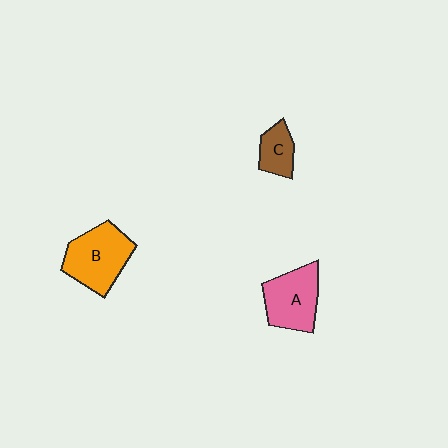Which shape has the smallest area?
Shape C (brown).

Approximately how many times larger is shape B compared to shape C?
Approximately 2.1 times.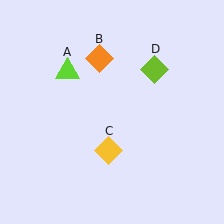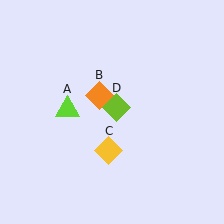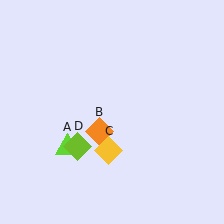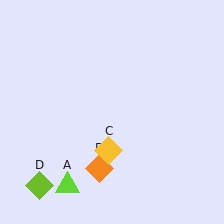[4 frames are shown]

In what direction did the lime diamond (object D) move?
The lime diamond (object D) moved down and to the left.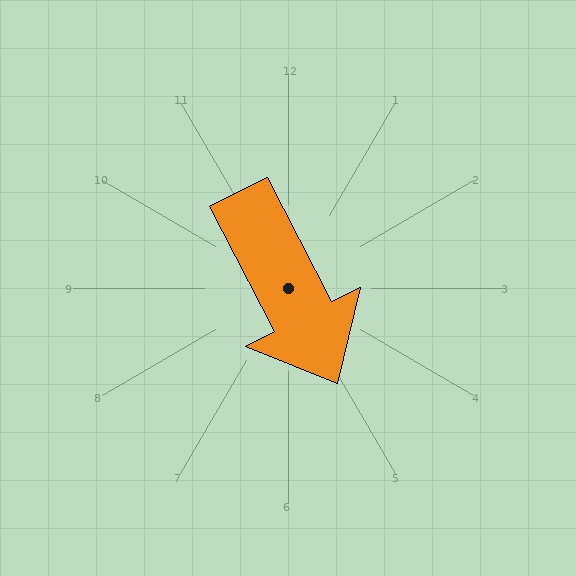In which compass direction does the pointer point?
Southeast.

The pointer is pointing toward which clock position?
Roughly 5 o'clock.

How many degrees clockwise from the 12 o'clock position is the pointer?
Approximately 153 degrees.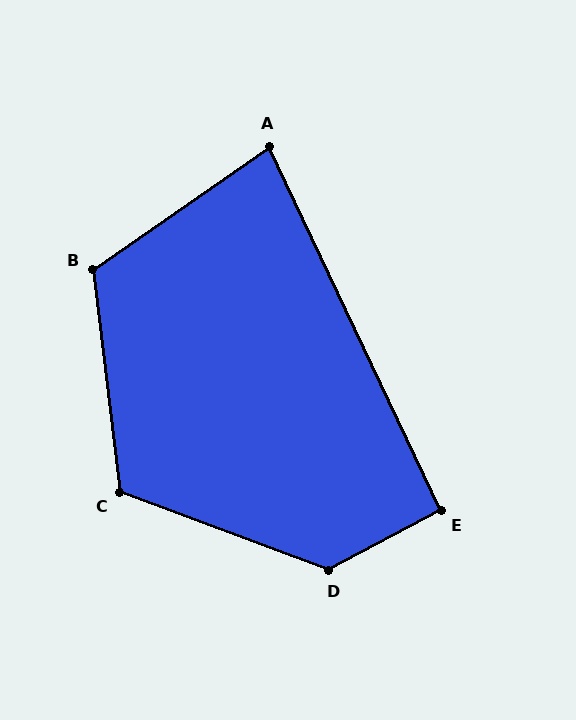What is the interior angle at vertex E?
Approximately 93 degrees (approximately right).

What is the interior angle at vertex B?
Approximately 118 degrees (obtuse).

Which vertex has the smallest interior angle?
A, at approximately 80 degrees.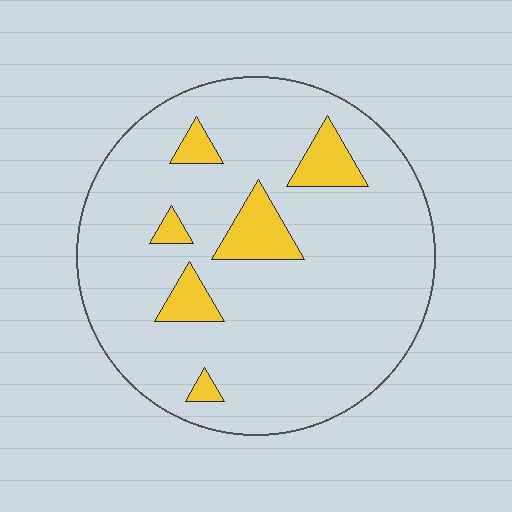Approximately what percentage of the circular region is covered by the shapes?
Approximately 10%.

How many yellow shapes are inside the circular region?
6.